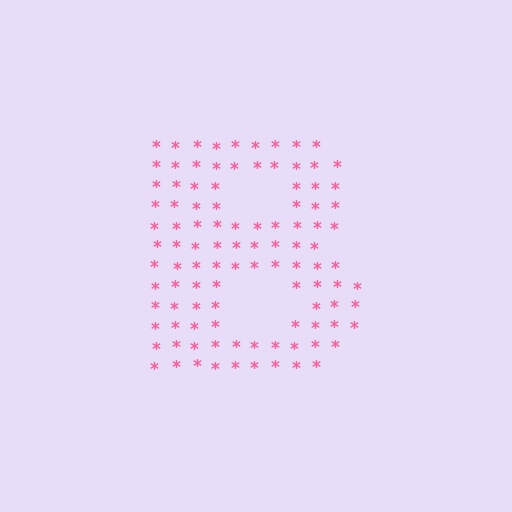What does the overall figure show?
The overall figure shows the letter B.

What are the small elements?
The small elements are asterisks.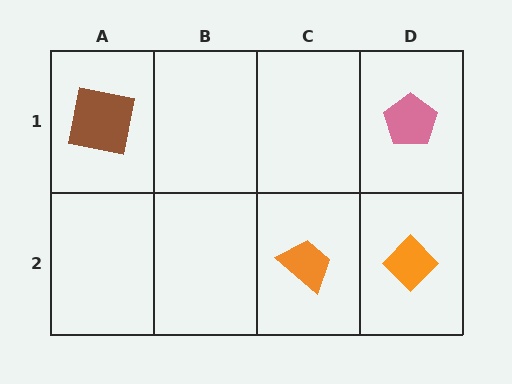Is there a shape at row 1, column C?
No, that cell is empty.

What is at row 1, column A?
A brown square.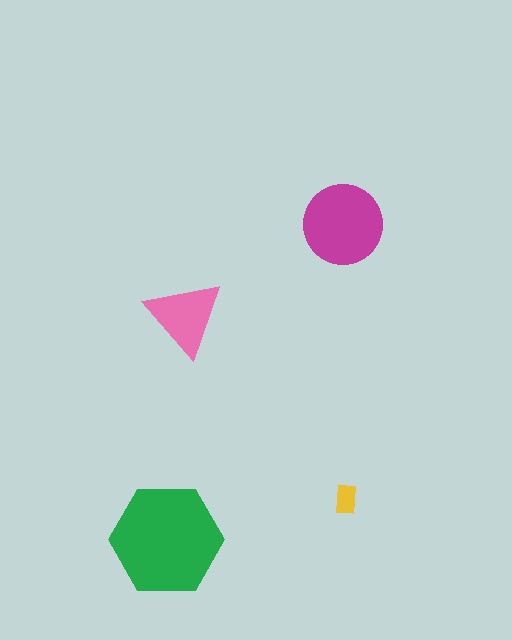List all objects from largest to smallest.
The green hexagon, the magenta circle, the pink triangle, the yellow rectangle.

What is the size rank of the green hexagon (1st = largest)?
1st.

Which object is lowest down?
The green hexagon is bottommost.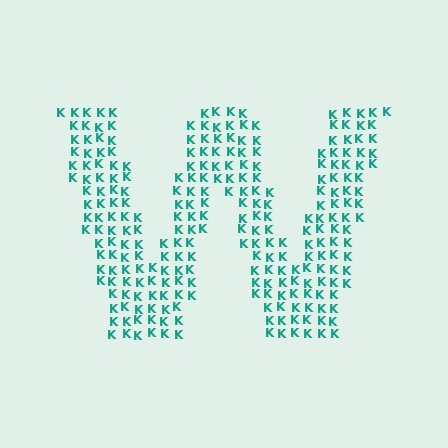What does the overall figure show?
The overall figure shows the letter W.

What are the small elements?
The small elements are letter K's.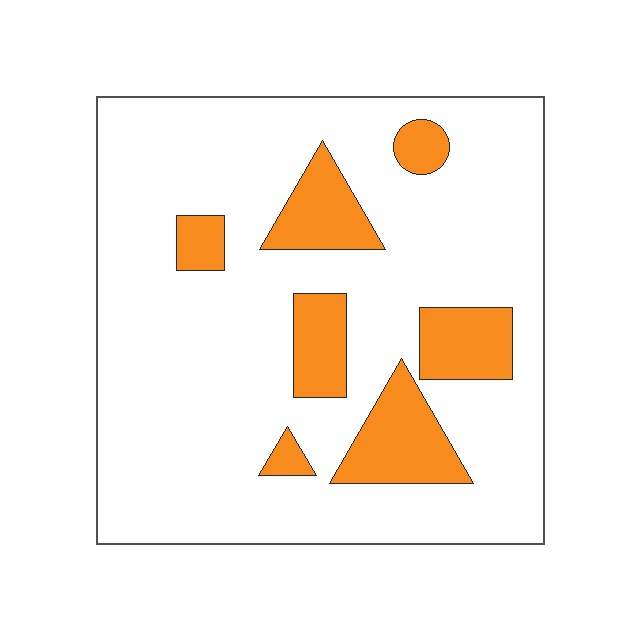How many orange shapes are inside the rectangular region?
7.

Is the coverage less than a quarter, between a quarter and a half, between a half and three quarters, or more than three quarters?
Less than a quarter.